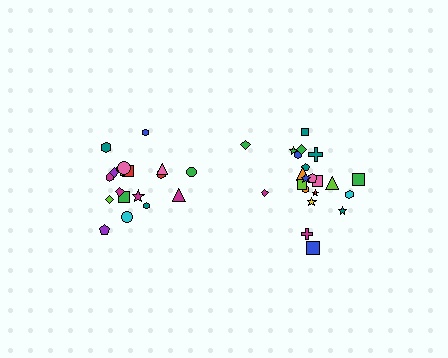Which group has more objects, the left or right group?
The right group.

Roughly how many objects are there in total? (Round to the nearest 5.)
Roughly 40 objects in total.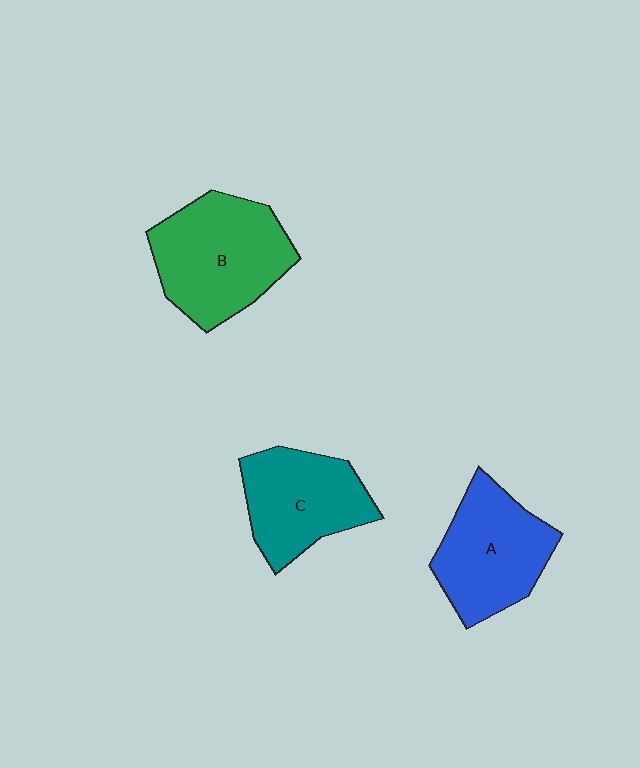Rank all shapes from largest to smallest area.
From largest to smallest: B (green), A (blue), C (teal).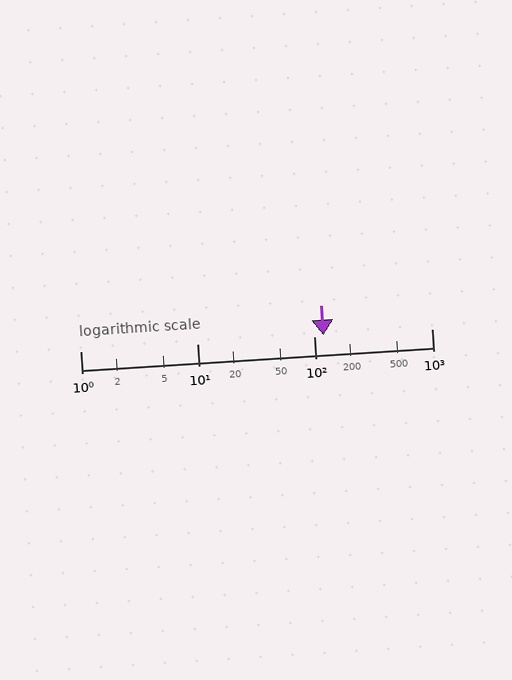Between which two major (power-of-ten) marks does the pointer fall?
The pointer is between 100 and 1000.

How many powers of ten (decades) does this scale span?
The scale spans 3 decades, from 1 to 1000.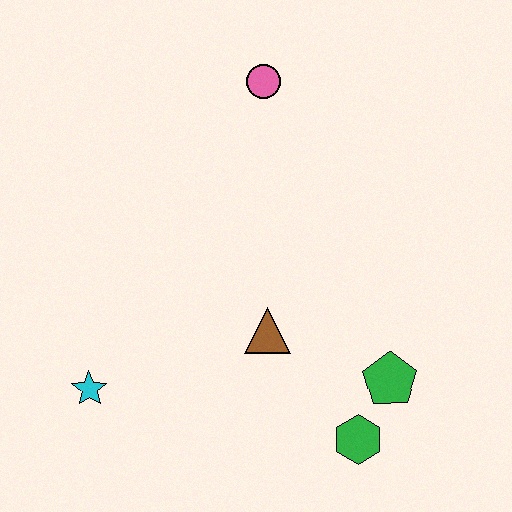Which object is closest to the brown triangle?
The green pentagon is closest to the brown triangle.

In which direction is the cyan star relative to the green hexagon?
The cyan star is to the left of the green hexagon.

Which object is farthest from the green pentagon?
The pink circle is farthest from the green pentagon.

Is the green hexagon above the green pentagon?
No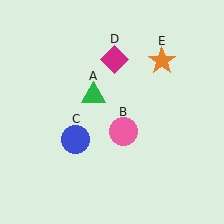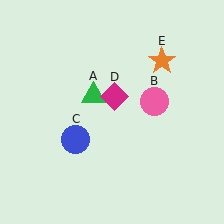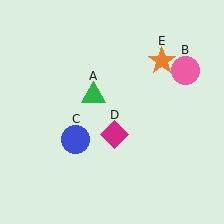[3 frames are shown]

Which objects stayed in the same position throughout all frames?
Green triangle (object A) and blue circle (object C) and orange star (object E) remained stationary.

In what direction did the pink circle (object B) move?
The pink circle (object B) moved up and to the right.